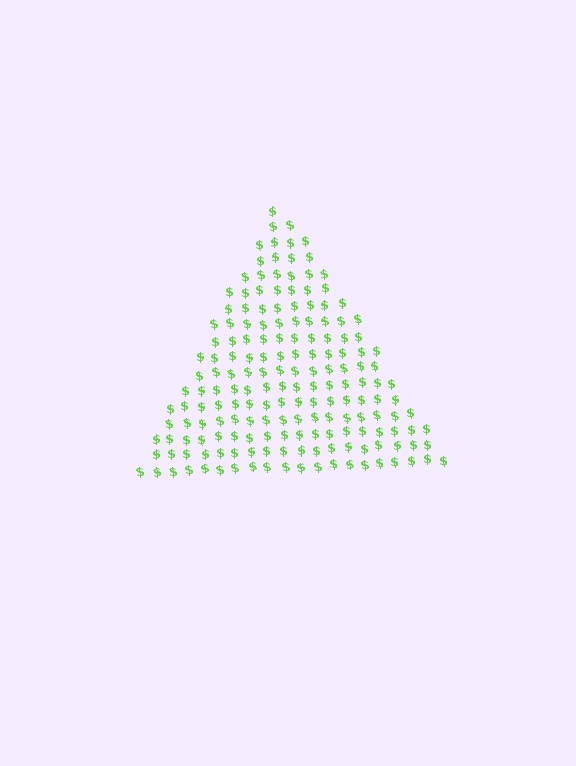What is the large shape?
The large shape is a triangle.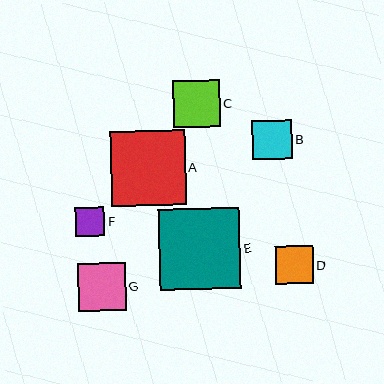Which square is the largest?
Square E is the largest with a size of approximately 81 pixels.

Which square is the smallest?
Square F is the smallest with a size of approximately 29 pixels.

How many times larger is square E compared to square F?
Square E is approximately 2.8 times the size of square F.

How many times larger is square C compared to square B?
Square C is approximately 1.2 times the size of square B.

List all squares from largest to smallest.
From largest to smallest: E, A, G, C, B, D, F.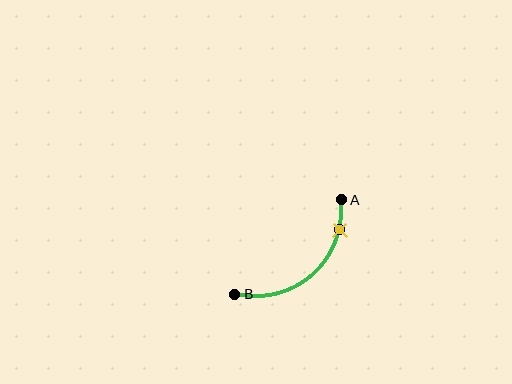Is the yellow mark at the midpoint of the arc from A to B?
No. The yellow mark lies on the arc but is closer to endpoint A. The arc midpoint would be at the point on the curve equidistant along the arc from both A and B.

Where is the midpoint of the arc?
The arc midpoint is the point on the curve farthest from the straight line joining A and B. It sits below and to the right of that line.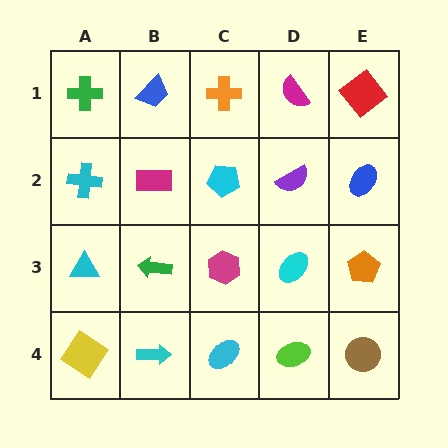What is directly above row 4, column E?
An orange pentagon.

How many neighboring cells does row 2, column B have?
4.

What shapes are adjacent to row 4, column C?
A magenta hexagon (row 3, column C), a cyan arrow (row 4, column B), a lime ellipse (row 4, column D).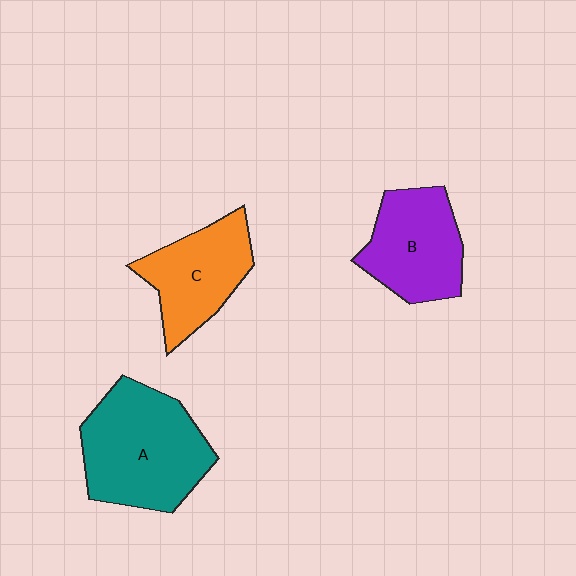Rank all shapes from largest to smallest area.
From largest to smallest: A (teal), B (purple), C (orange).